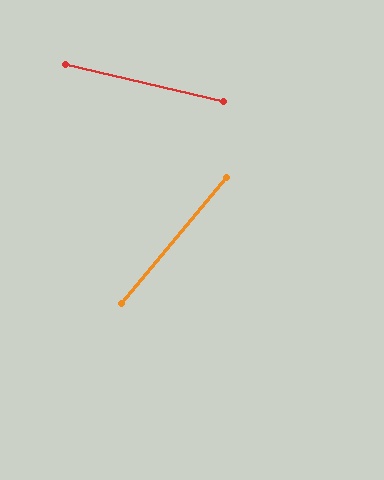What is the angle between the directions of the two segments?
Approximately 63 degrees.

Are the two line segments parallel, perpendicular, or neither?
Neither parallel nor perpendicular — they differ by about 63°.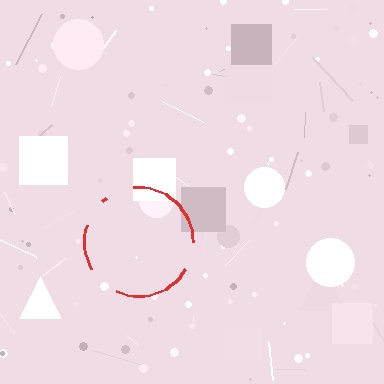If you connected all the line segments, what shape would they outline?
They would outline a circle.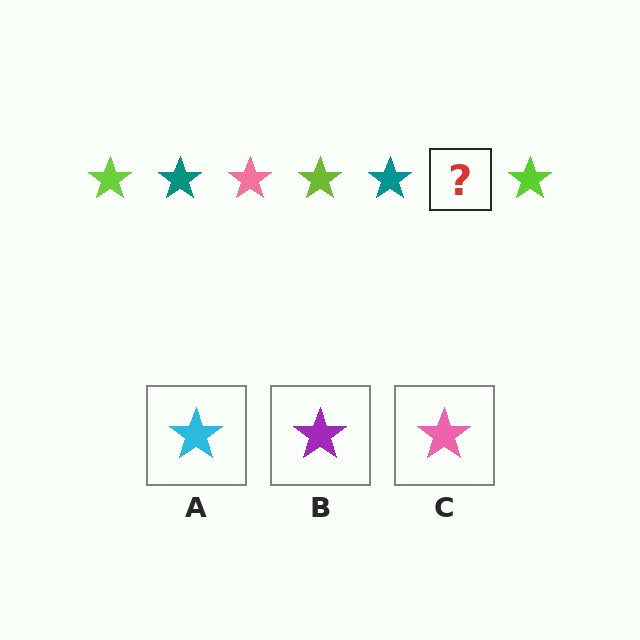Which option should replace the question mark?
Option C.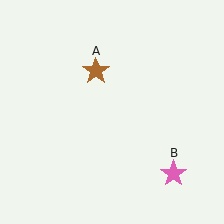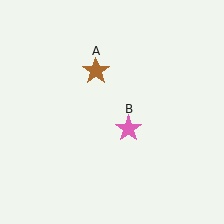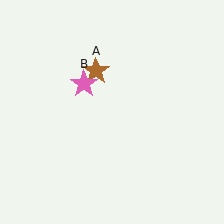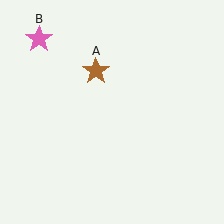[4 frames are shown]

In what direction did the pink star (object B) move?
The pink star (object B) moved up and to the left.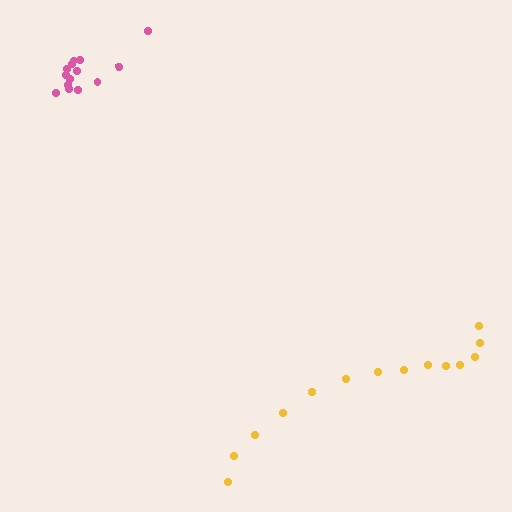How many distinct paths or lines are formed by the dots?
There are 2 distinct paths.